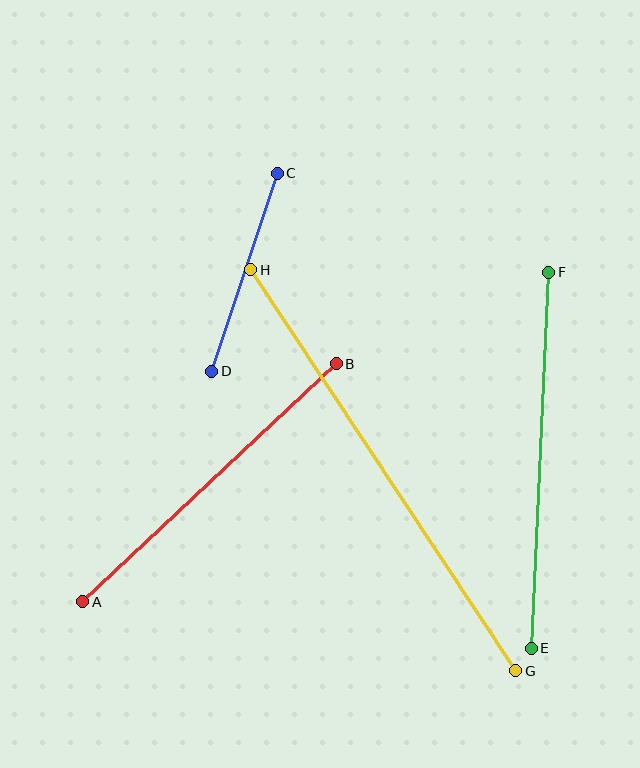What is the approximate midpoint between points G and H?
The midpoint is at approximately (383, 470) pixels.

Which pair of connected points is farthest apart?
Points G and H are farthest apart.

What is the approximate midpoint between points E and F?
The midpoint is at approximately (540, 460) pixels.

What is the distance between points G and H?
The distance is approximately 481 pixels.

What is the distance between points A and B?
The distance is approximately 348 pixels.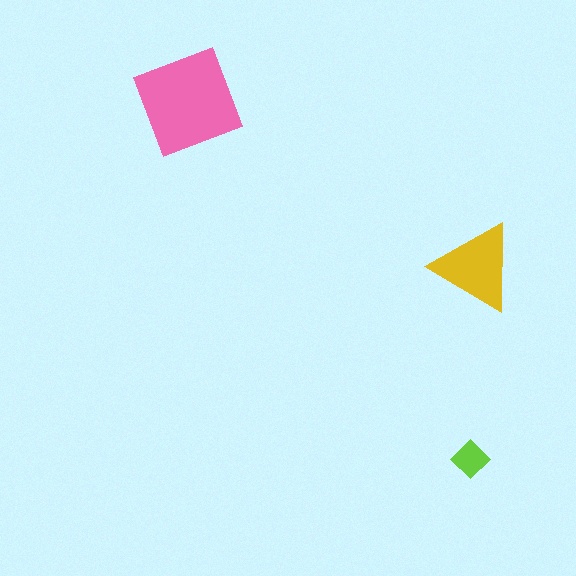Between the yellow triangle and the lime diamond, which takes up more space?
The yellow triangle.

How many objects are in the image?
There are 3 objects in the image.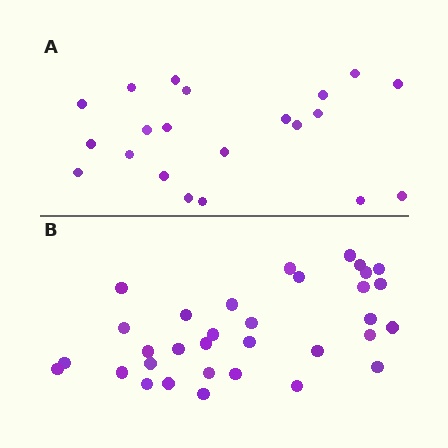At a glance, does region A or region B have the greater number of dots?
Region B (the bottom region) has more dots.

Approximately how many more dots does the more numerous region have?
Region B has roughly 12 or so more dots than region A.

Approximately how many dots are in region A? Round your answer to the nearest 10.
About 20 dots. (The exact count is 21, which rounds to 20.)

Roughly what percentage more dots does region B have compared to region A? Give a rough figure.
About 55% more.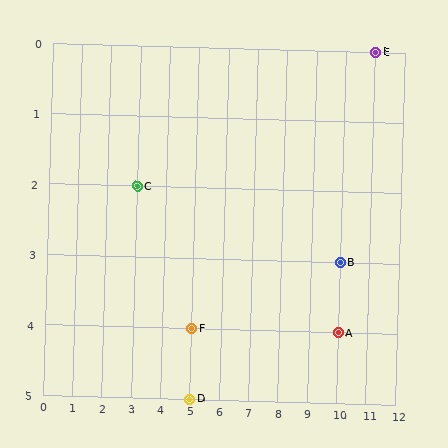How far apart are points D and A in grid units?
Points D and A are 5 columns and 1 row apart (about 5.1 grid units diagonally).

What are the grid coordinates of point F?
Point F is at grid coordinates (5, 4).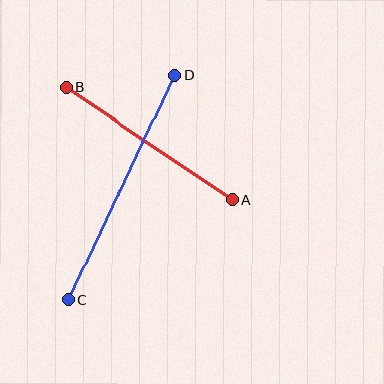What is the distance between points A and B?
The distance is approximately 201 pixels.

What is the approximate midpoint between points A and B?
The midpoint is at approximately (149, 143) pixels.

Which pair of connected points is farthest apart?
Points C and D are farthest apart.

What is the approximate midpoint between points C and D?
The midpoint is at approximately (121, 187) pixels.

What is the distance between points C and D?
The distance is approximately 249 pixels.